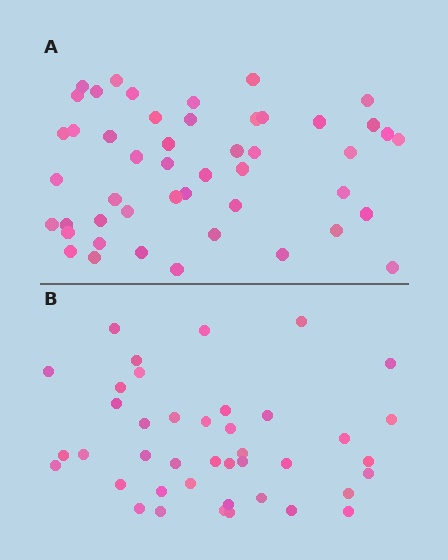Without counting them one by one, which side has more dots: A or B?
Region A (the top region) has more dots.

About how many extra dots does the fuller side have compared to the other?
Region A has roughly 8 or so more dots than region B.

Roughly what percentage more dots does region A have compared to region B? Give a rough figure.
About 15% more.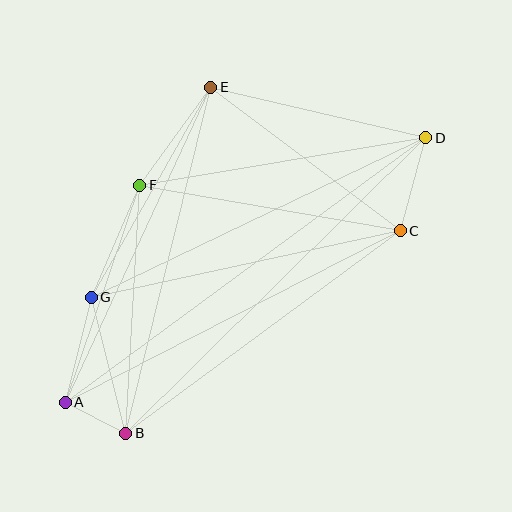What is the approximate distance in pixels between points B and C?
The distance between B and C is approximately 341 pixels.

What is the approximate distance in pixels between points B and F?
The distance between B and F is approximately 248 pixels.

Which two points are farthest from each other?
Points A and D are farthest from each other.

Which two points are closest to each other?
Points A and B are closest to each other.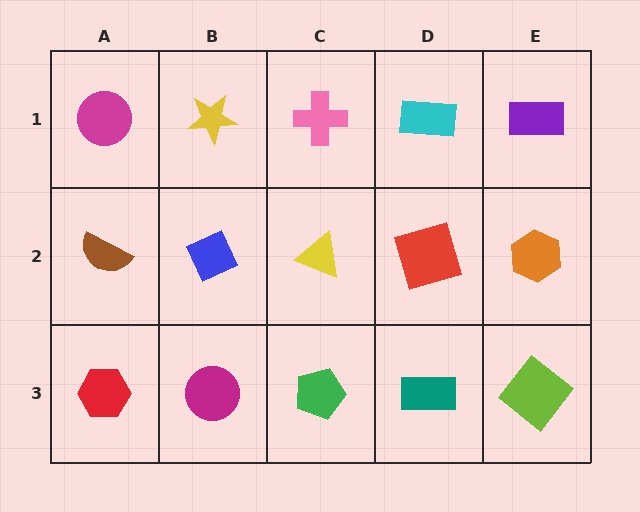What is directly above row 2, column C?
A pink cross.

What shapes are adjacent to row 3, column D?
A red square (row 2, column D), a green pentagon (row 3, column C), a lime diamond (row 3, column E).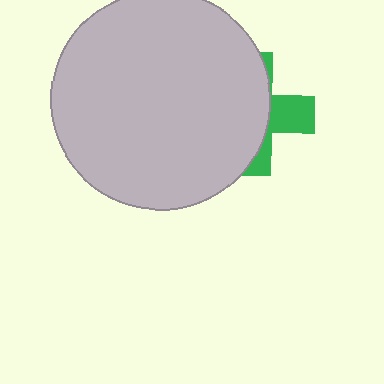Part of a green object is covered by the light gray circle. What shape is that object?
It is a cross.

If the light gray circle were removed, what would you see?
You would see the complete green cross.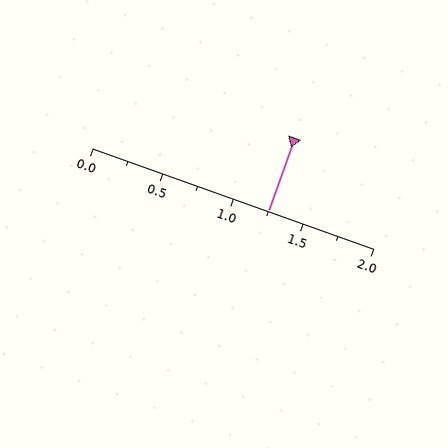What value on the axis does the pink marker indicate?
The marker indicates approximately 1.25.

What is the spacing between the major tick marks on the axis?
The major ticks are spaced 0.5 apart.